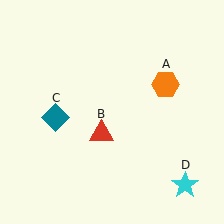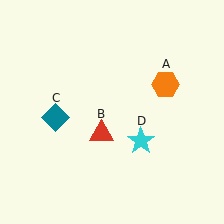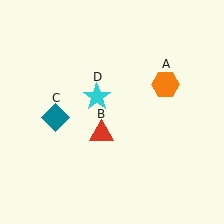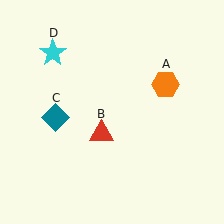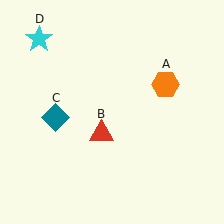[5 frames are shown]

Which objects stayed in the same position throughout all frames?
Orange hexagon (object A) and red triangle (object B) and teal diamond (object C) remained stationary.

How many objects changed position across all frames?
1 object changed position: cyan star (object D).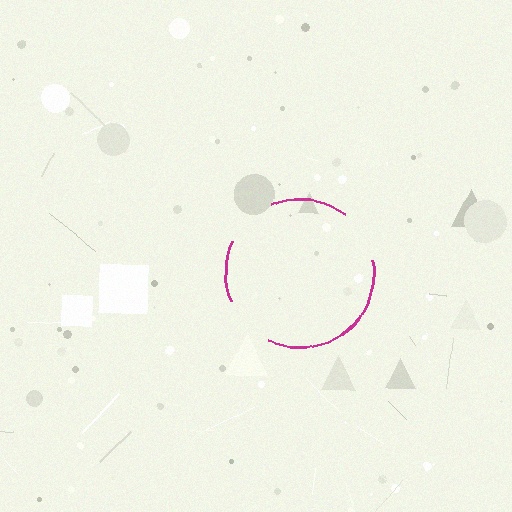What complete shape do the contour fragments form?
The contour fragments form a circle.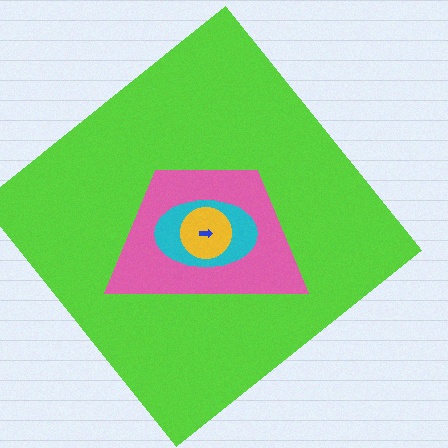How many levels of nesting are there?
5.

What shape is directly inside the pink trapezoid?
The cyan ellipse.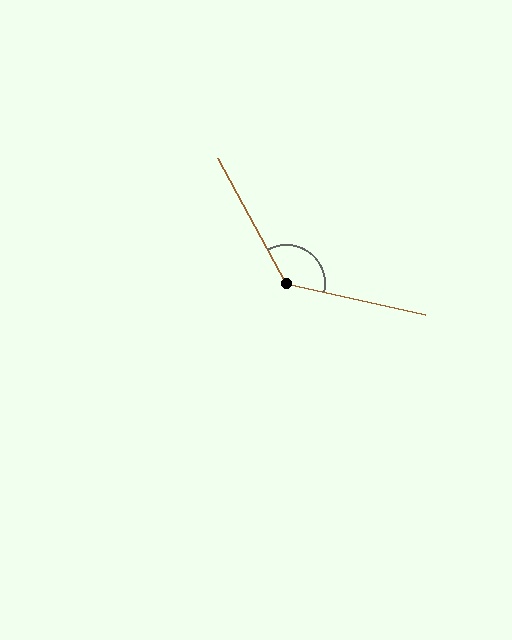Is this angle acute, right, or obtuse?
It is obtuse.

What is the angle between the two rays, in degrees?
Approximately 131 degrees.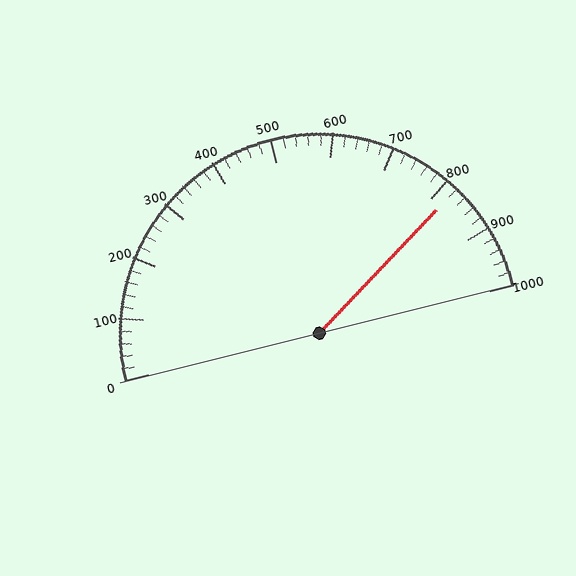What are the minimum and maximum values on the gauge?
The gauge ranges from 0 to 1000.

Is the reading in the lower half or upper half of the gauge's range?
The reading is in the upper half of the range (0 to 1000).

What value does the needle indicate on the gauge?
The needle indicates approximately 820.